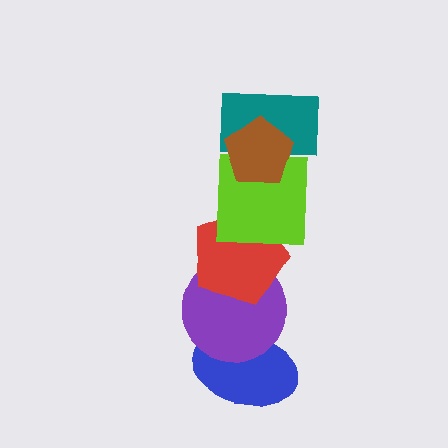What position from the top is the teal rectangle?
The teal rectangle is 2nd from the top.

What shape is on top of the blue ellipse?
The purple circle is on top of the blue ellipse.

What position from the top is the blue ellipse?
The blue ellipse is 6th from the top.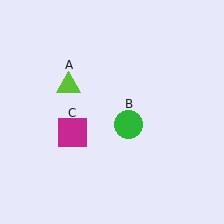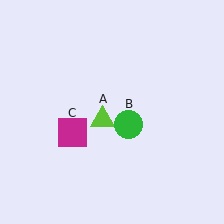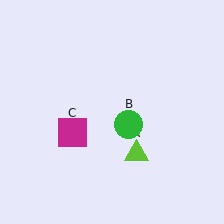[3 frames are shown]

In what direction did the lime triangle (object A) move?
The lime triangle (object A) moved down and to the right.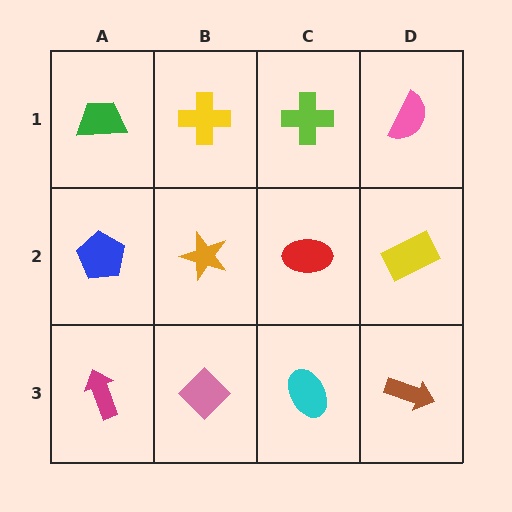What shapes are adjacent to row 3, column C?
A red ellipse (row 2, column C), a pink diamond (row 3, column B), a brown arrow (row 3, column D).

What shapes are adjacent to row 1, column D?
A yellow rectangle (row 2, column D), a lime cross (row 1, column C).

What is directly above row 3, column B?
An orange star.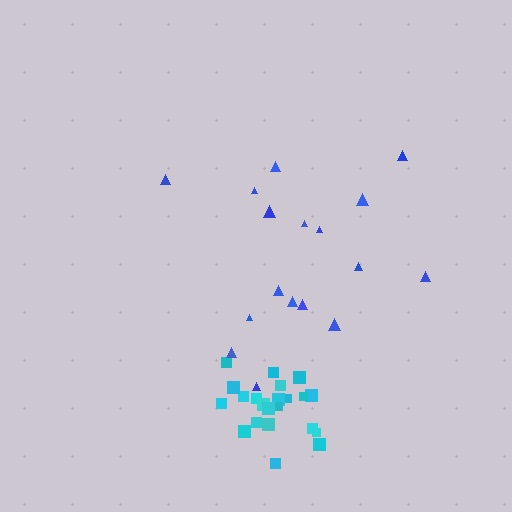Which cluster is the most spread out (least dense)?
Blue.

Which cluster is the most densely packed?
Cyan.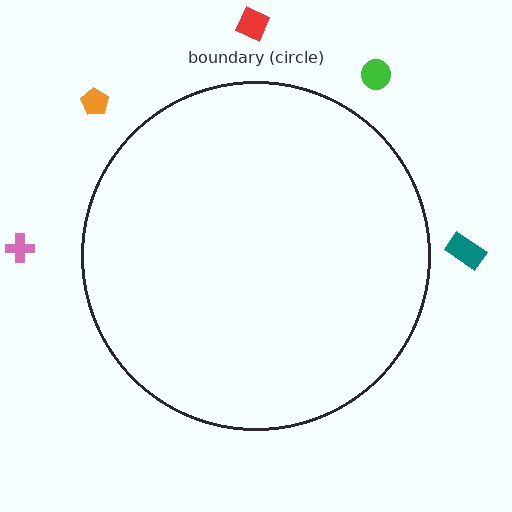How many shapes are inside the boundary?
0 inside, 5 outside.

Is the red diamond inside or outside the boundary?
Outside.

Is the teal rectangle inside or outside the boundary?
Outside.